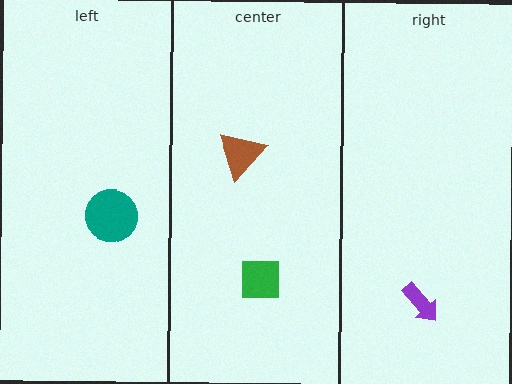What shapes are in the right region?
The purple arrow.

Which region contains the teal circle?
The left region.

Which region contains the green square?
The center region.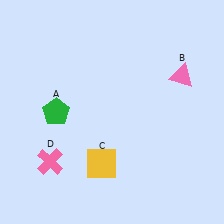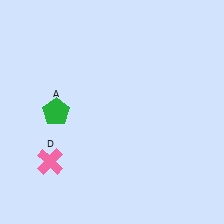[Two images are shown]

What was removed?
The pink triangle (B), the yellow square (C) were removed in Image 2.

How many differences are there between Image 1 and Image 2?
There are 2 differences between the two images.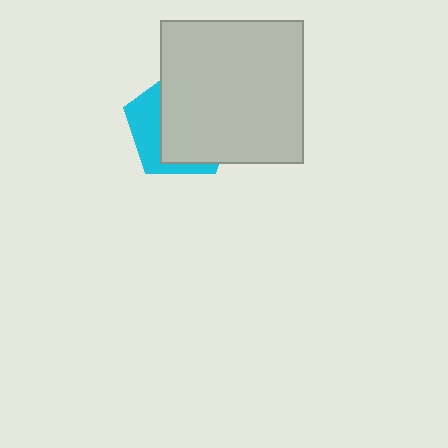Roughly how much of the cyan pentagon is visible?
A small part of it is visible (roughly 32%).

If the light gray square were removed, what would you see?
You would see the complete cyan pentagon.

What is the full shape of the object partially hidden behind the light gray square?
The partially hidden object is a cyan pentagon.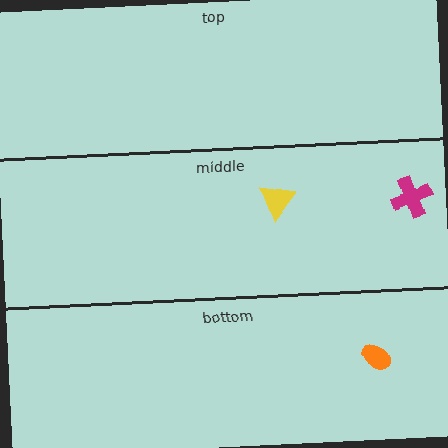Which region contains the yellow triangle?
The middle region.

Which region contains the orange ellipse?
The bottom region.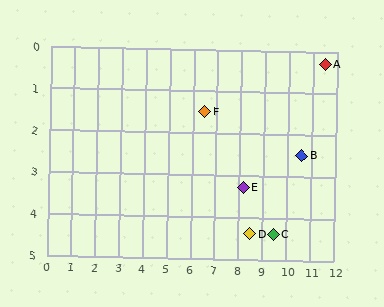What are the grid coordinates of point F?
Point F is at approximately (6.5, 1.5).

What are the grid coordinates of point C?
Point C is at approximately (9.5, 4.4).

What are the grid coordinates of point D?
Point D is at approximately (8.5, 4.4).